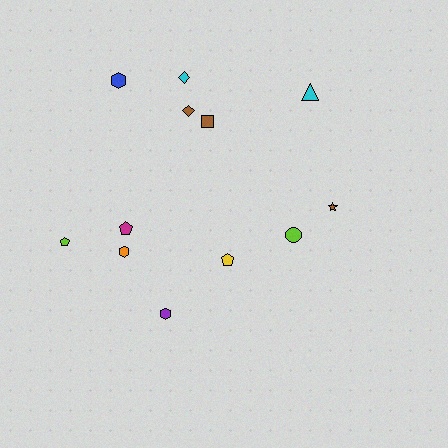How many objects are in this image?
There are 12 objects.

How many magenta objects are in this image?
There is 1 magenta object.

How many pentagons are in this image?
There are 3 pentagons.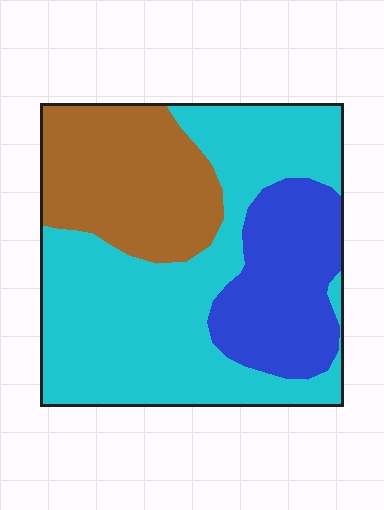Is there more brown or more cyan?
Cyan.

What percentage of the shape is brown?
Brown takes up between a quarter and a half of the shape.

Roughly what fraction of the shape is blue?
Blue covers about 20% of the shape.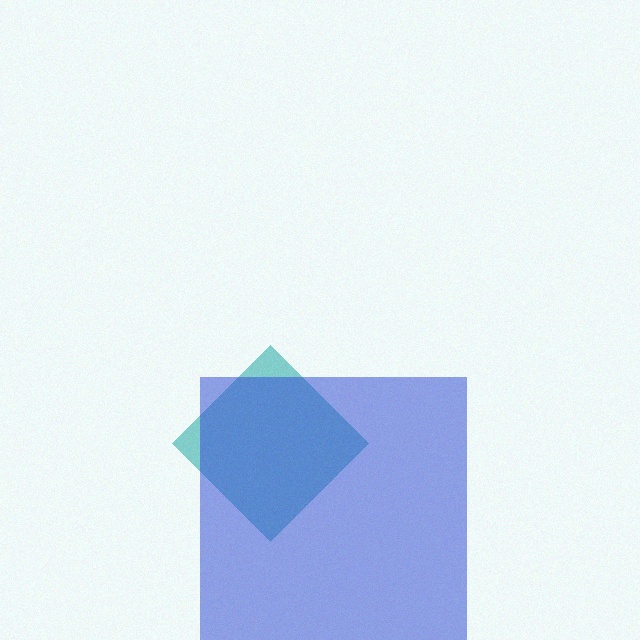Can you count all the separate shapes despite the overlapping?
Yes, there are 2 separate shapes.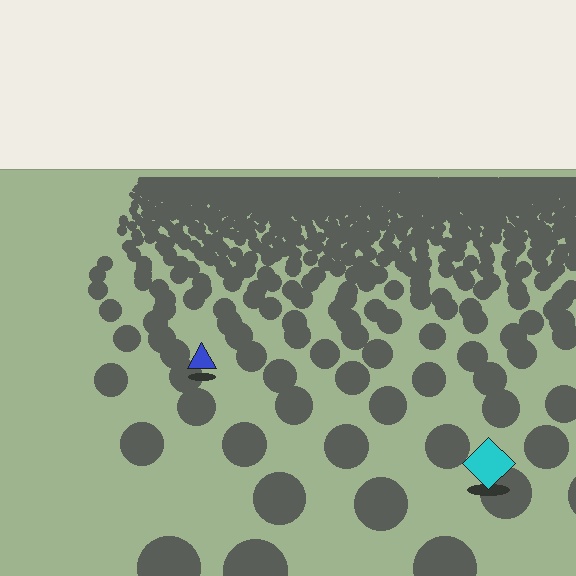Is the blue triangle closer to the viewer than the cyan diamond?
No. The cyan diamond is closer — you can tell from the texture gradient: the ground texture is coarser near it.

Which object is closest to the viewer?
The cyan diamond is closest. The texture marks near it are larger and more spread out.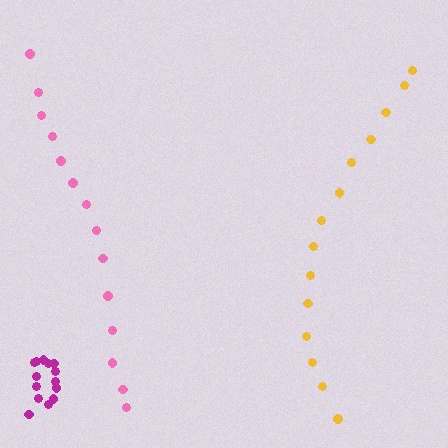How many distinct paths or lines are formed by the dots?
There are 3 distinct paths.